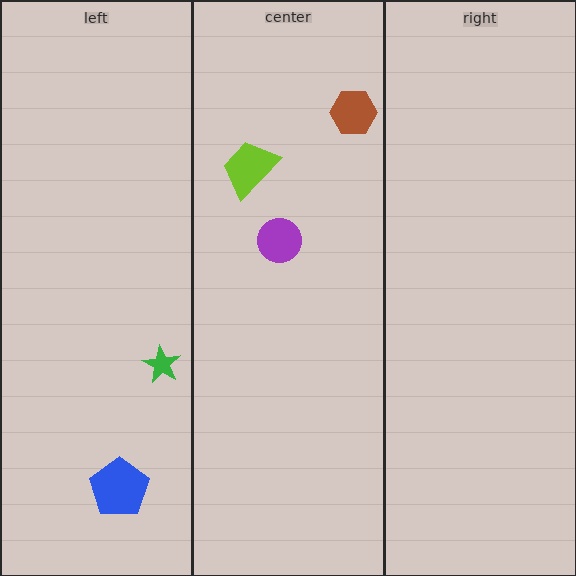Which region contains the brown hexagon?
The center region.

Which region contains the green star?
The left region.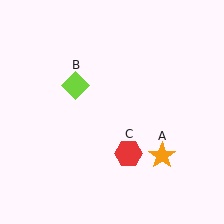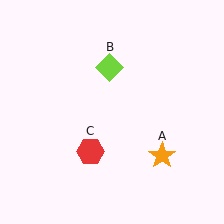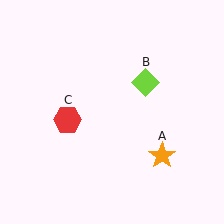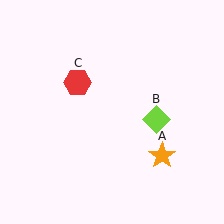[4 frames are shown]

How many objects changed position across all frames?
2 objects changed position: lime diamond (object B), red hexagon (object C).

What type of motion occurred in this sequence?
The lime diamond (object B), red hexagon (object C) rotated clockwise around the center of the scene.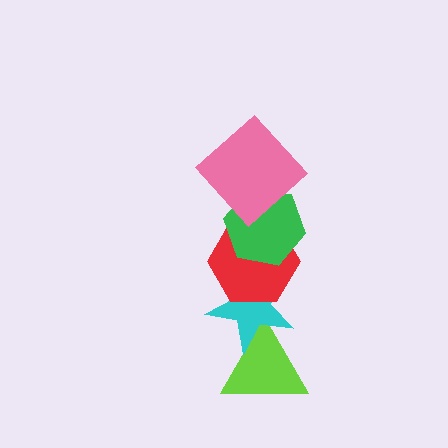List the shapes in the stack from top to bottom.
From top to bottom: the pink diamond, the green hexagon, the red hexagon, the cyan star, the lime triangle.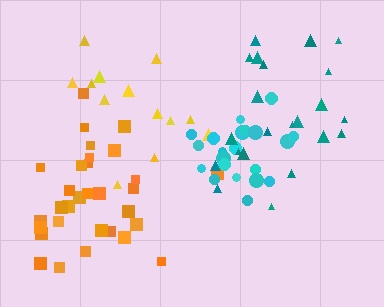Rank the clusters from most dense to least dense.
cyan, orange, yellow, teal.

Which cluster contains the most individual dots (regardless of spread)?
Orange (35).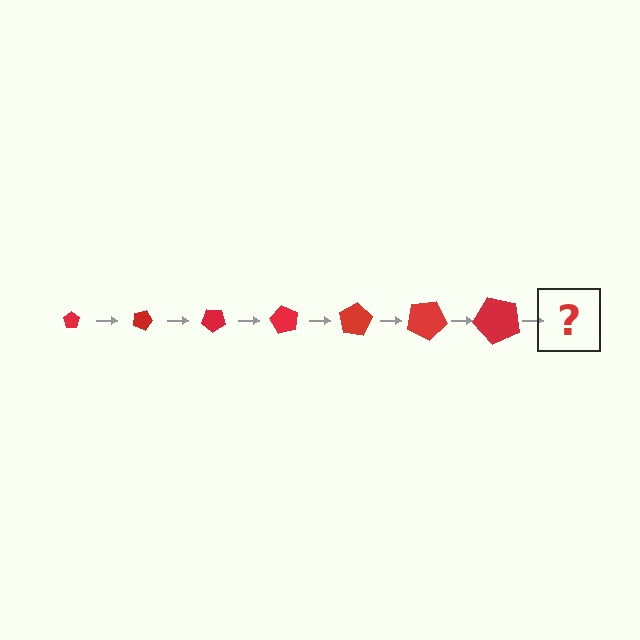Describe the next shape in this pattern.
It should be a pentagon, larger than the previous one and rotated 140 degrees from the start.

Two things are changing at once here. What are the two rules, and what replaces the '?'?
The two rules are that the pentagon grows larger each step and it rotates 20 degrees each step. The '?' should be a pentagon, larger than the previous one and rotated 140 degrees from the start.